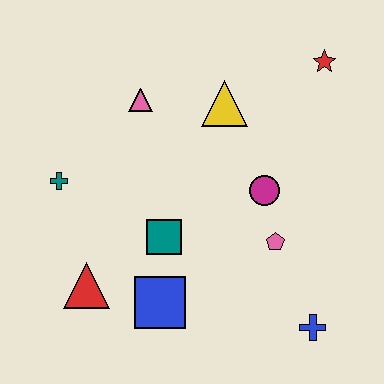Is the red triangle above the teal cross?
No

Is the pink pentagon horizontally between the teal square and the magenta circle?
No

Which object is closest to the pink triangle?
The yellow triangle is closest to the pink triangle.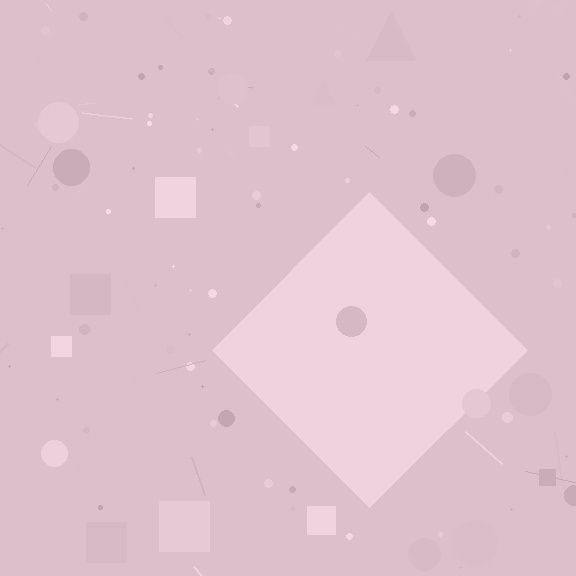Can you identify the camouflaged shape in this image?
The camouflaged shape is a diamond.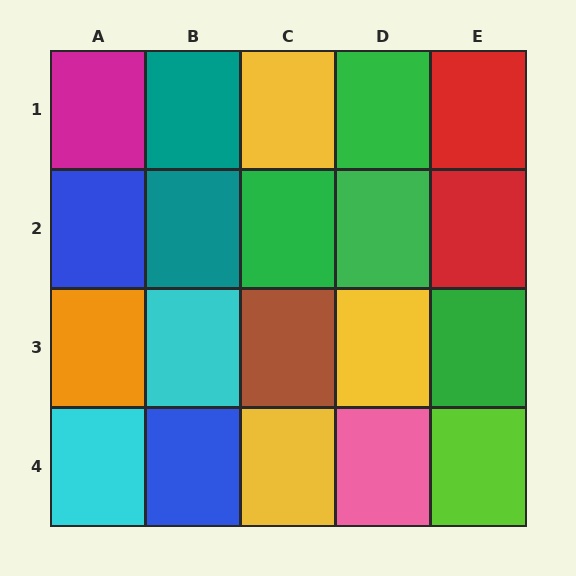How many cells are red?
2 cells are red.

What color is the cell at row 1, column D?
Green.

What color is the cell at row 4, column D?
Pink.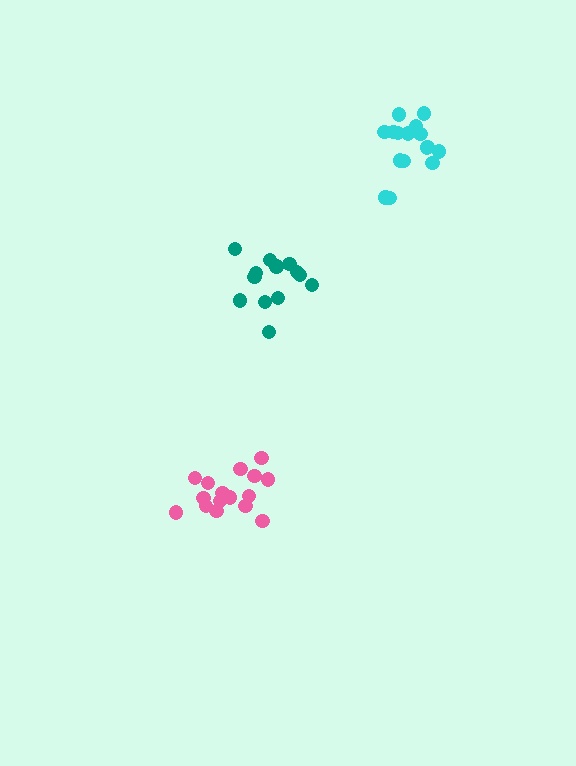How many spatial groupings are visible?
There are 3 spatial groupings.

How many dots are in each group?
Group 1: 13 dots, Group 2: 17 dots, Group 3: 16 dots (46 total).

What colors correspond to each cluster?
The clusters are colored: teal, cyan, pink.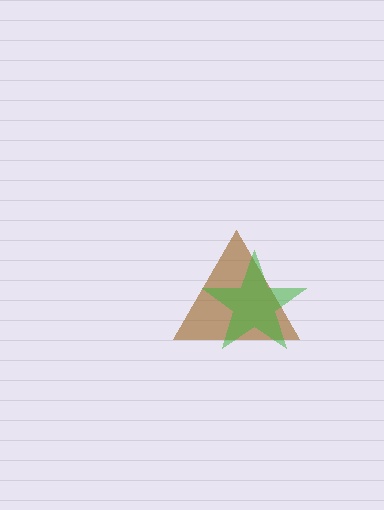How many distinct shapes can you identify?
There are 2 distinct shapes: a brown triangle, a green star.